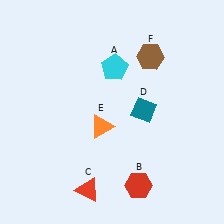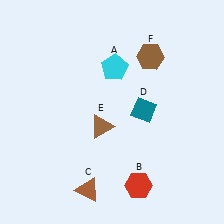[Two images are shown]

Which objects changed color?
C changed from red to brown. E changed from orange to brown.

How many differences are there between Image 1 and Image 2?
There are 2 differences between the two images.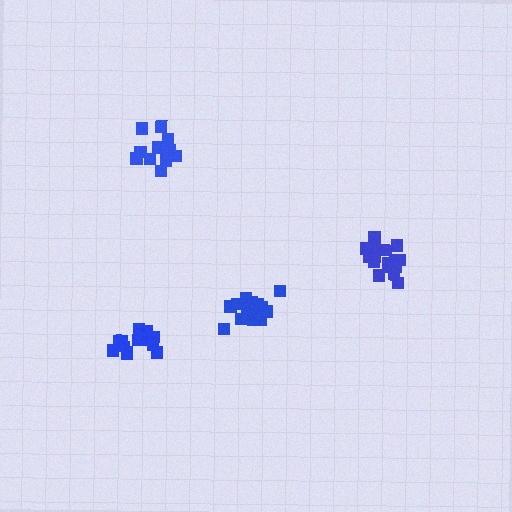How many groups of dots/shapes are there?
There are 4 groups.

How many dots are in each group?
Group 1: 17 dots, Group 2: 17 dots, Group 3: 12 dots, Group 4: 13 dots (59 total).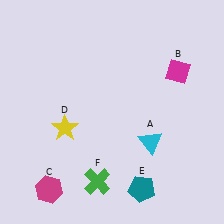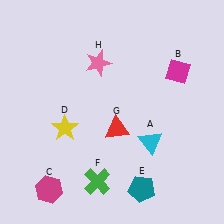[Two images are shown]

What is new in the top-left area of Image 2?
A pink star (H) was added in the top-left area of Image 2.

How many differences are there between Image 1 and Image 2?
There are 2 differences between the two images.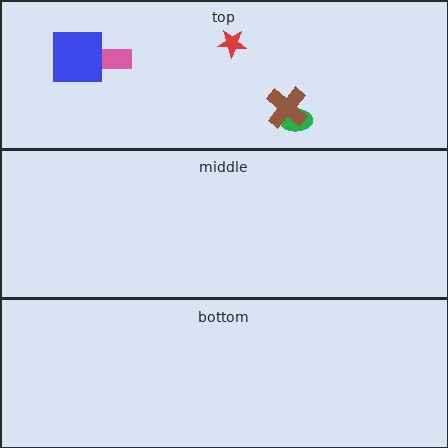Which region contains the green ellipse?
The top region.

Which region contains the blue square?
The top region.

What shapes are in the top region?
The pink rectangle, the blue square, the red star, the green ellipse, the brown cross.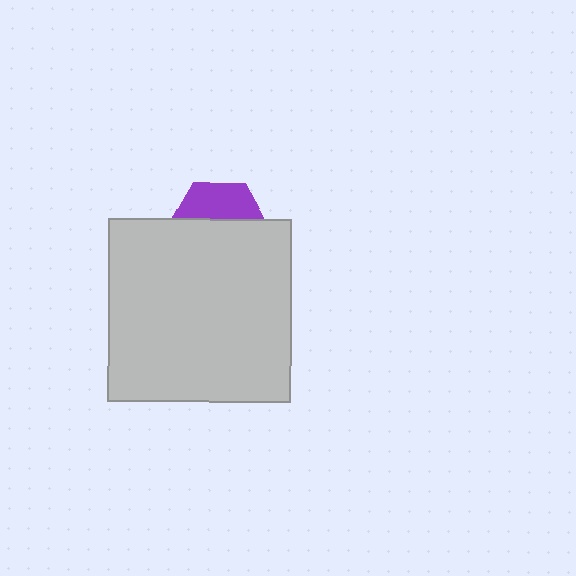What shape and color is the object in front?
The object in front is a light gray square.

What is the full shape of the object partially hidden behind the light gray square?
The partially hidden object is a purple hexagon.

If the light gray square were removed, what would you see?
You would see the complete purple hexagon.